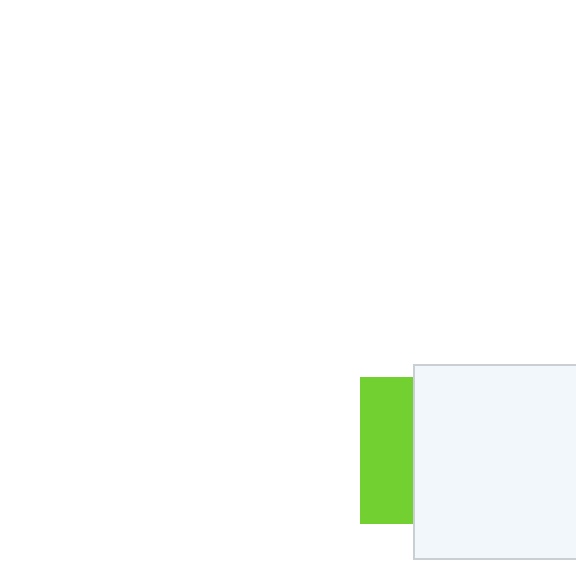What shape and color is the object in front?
The object in front is a white square.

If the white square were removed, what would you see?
You would see the complete lime square.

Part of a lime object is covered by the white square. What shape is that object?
It is a square.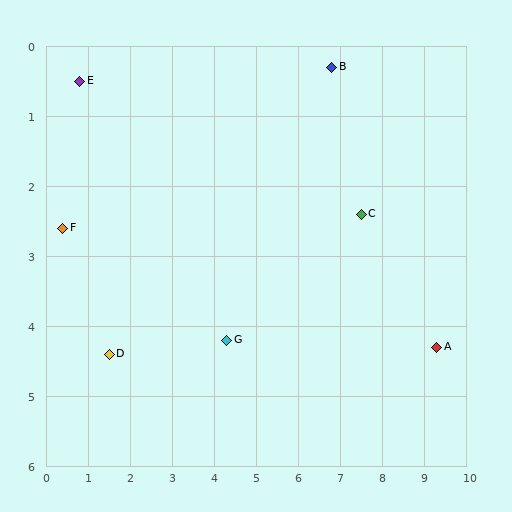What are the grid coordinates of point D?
Point D is at approximately (1.5, 4.4).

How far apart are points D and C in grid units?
Points D and C are about 6.3 grid units apart.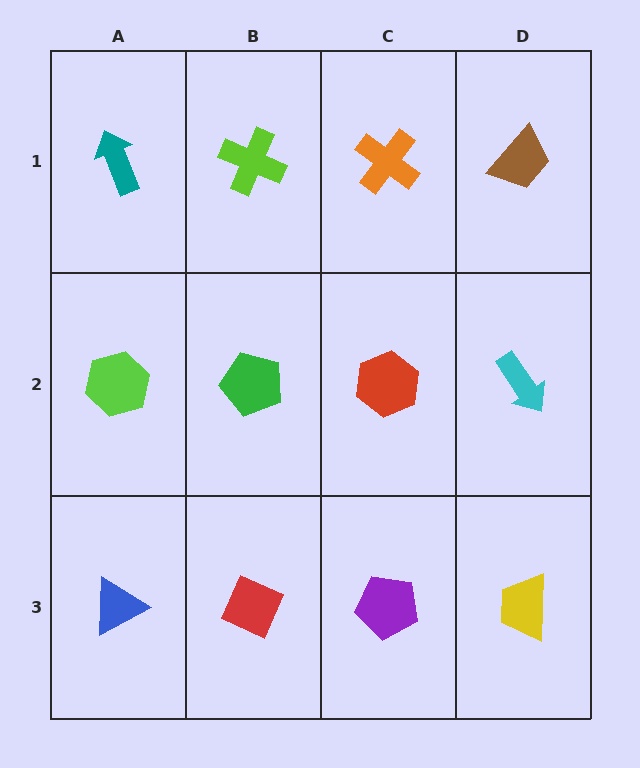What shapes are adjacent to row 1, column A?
A lime hexagon (row 2, column A), a lime cross (row 1, column B).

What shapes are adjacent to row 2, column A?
A teal arrow (row 1, column A), a blue triangle (row 3, column A), a green pentagon (row 2, column B).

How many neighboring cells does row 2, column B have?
4.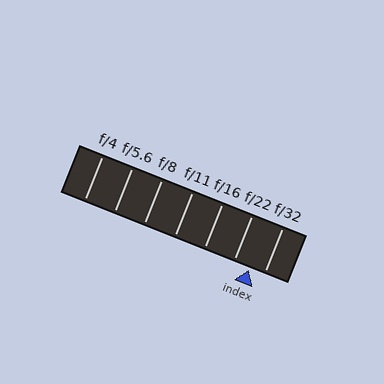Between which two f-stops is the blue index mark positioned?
The index mark is between f/22 and f/32.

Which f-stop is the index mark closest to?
The index mark is closest to f/32.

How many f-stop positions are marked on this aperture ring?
There are 7 f-stop positions marked.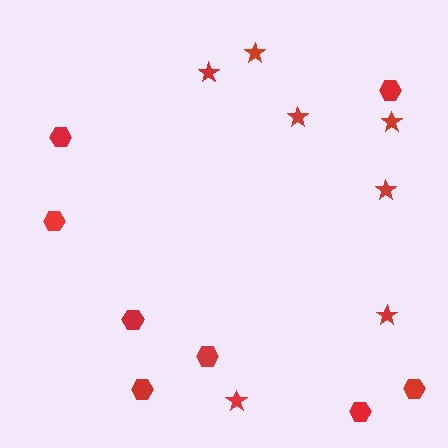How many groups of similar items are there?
There are 2 groups: one group of hexagons (8) and one group of stars (7).